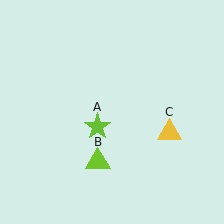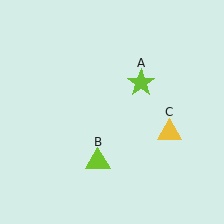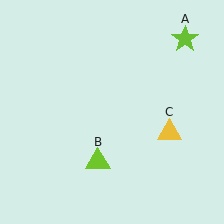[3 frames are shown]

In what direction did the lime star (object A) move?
The lime star (object A) moved up and to the right.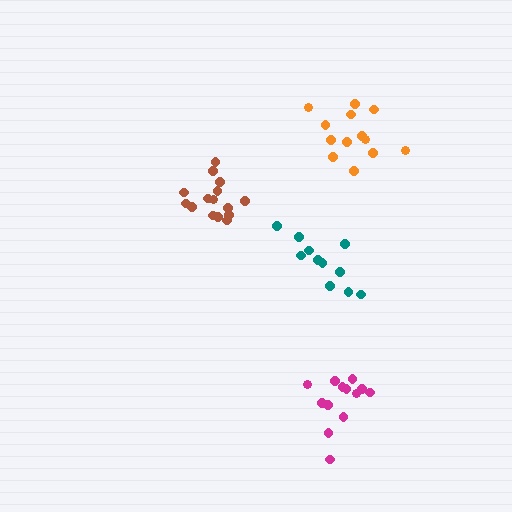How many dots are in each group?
Group 1: 13 dots, Group 2: 11 dots, Group 3: 13 dots, Group 4: 15 dots (52 total).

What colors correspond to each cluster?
The clusters are colored: magenta, teal, orange, brown.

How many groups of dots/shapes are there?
There are 4 groups.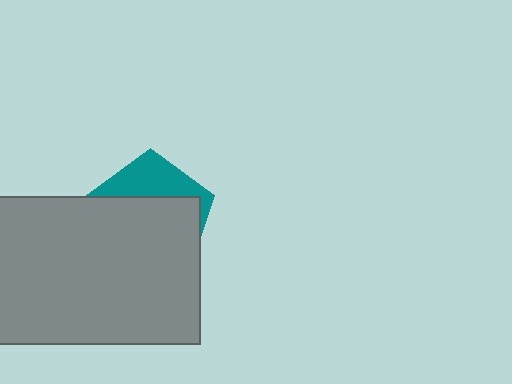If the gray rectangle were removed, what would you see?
You would see the complete teal pentagon.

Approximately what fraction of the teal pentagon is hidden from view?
Roughly 70% of the teal pentagon is hidden behind the gray rectangle.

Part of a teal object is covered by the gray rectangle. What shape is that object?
It is a pentagon.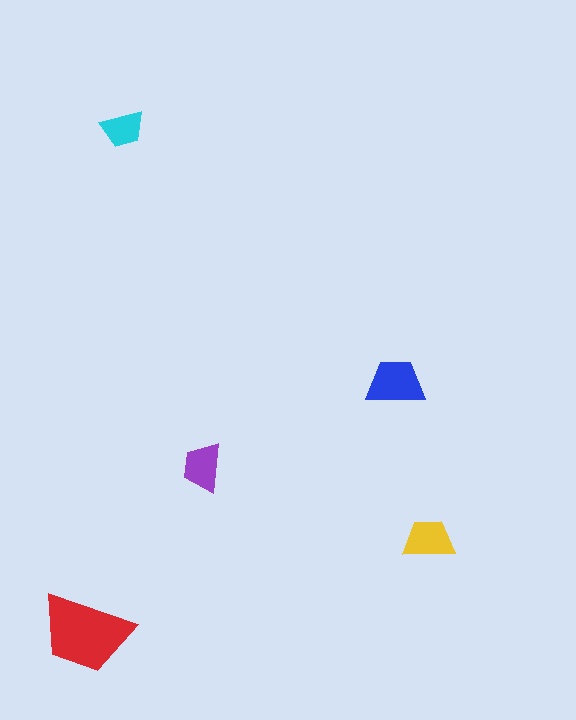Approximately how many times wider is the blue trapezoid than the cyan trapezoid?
About 1.5 times wider.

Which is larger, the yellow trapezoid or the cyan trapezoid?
The yellow one.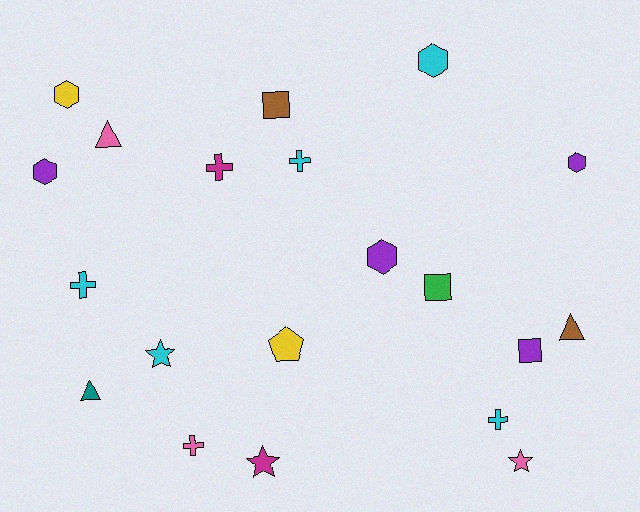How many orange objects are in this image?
There are no orange objects.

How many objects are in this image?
There are 20 objects.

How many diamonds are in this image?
There are no diamonds.